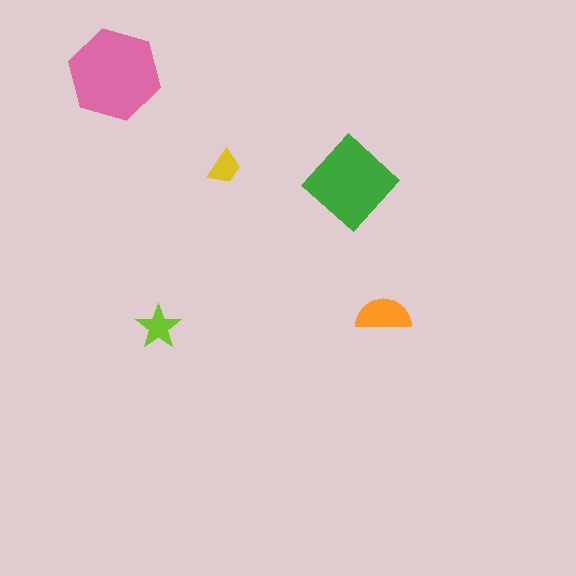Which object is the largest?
The pink hexagon.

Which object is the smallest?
The yellow trapezoid.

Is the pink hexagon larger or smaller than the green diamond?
Larger.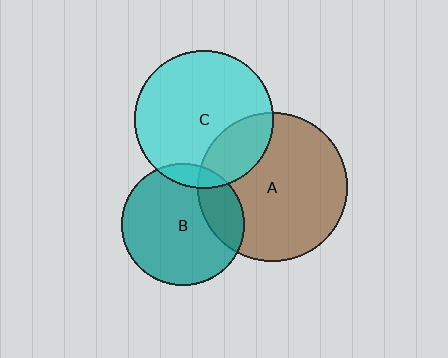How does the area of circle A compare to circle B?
Approximately 1.5 times.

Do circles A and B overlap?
Yes.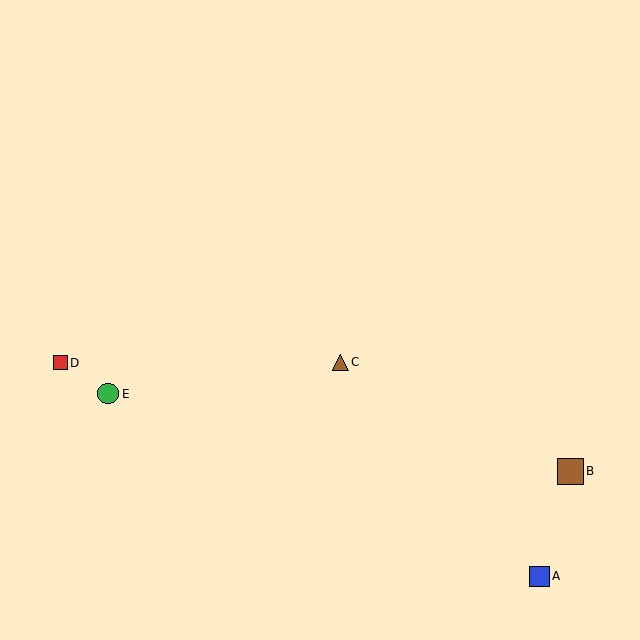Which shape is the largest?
The brown square (labeled B) is the largest.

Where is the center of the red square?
The center of the red square is at (60, 363).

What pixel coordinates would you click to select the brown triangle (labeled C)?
Click at (340, 362) to select the brown triangle C.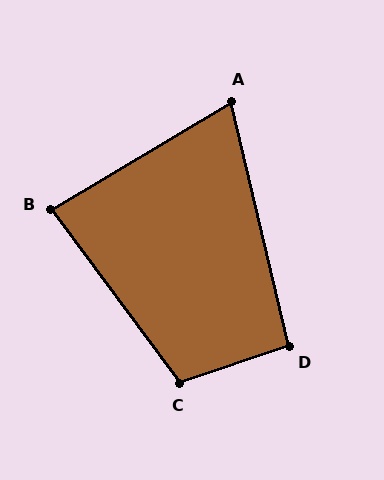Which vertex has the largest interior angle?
C, at approximately 108 degrees.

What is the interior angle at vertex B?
Approximately 84 degrees (acute).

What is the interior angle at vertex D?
Approximately 96 degrees (obtuse).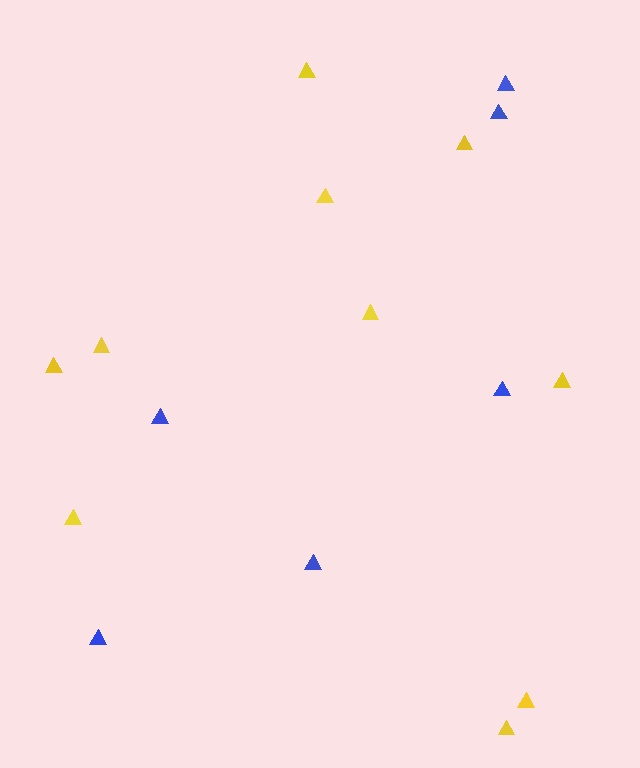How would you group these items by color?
There are 2 groups: one group of yellow triangles (10) and one group of blue triangles (6).